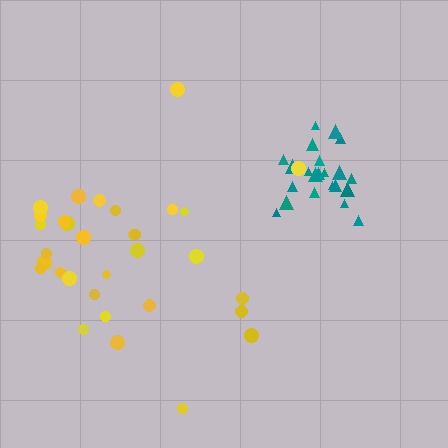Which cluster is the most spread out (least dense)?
Yellow.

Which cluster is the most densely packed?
Teal.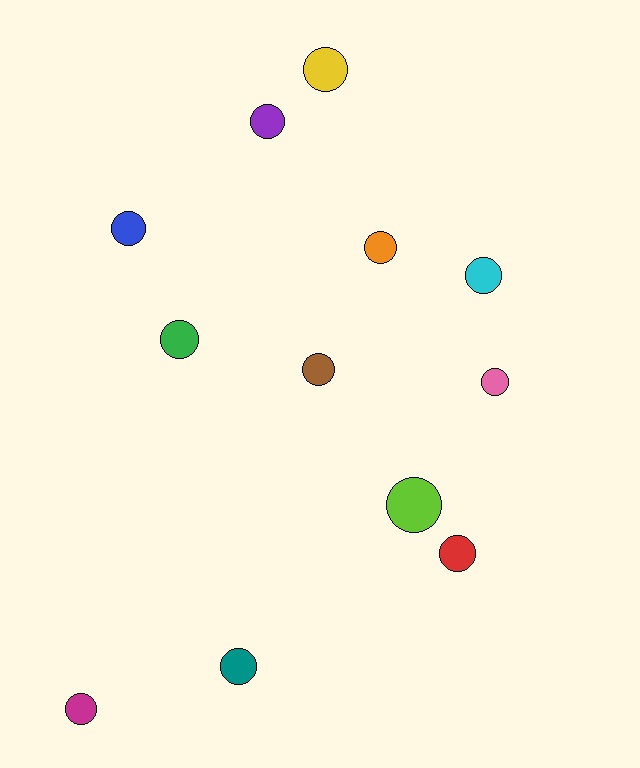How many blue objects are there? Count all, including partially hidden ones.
There is 1 blue object.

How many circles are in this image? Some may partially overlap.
There are 12 circles.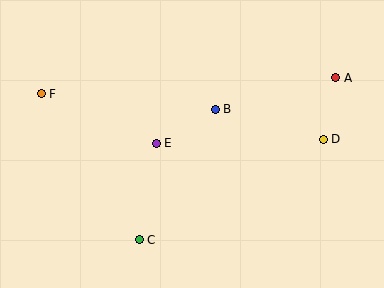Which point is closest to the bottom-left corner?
Point C is closest to the bottom-left corner.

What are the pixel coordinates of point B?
Point B is at (215, 109).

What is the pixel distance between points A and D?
The distance between A and D is 63 pixels.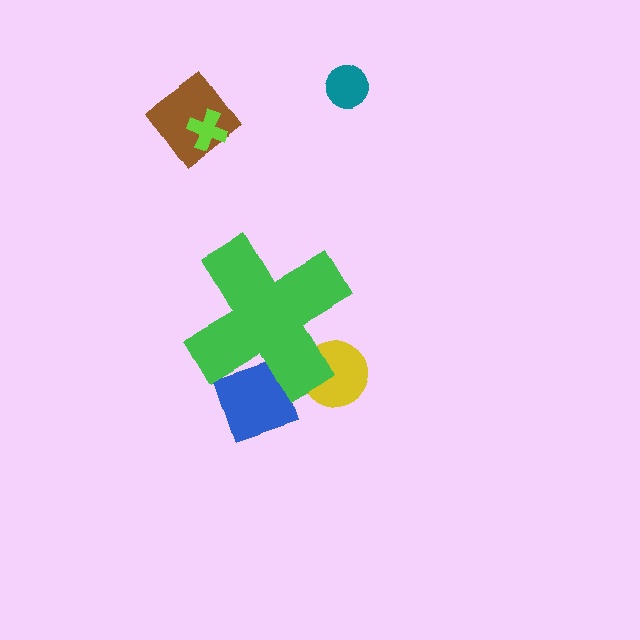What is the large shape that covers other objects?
A green cross.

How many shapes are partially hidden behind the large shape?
2 shapes are partially hidden.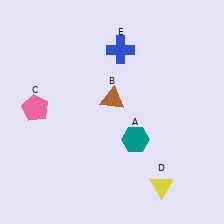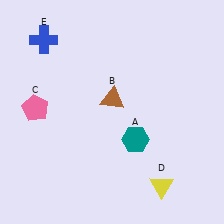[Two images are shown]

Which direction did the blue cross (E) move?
The blue cross (E) moved left.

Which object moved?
The blue cross (E) moved left.